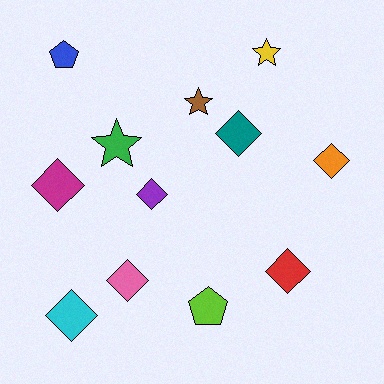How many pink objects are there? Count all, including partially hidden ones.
There is 1 pink object.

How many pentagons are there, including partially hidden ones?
There are 2 pentagons.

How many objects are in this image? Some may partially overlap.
There are 12 objects.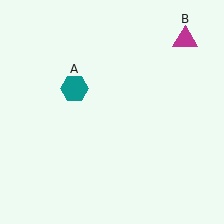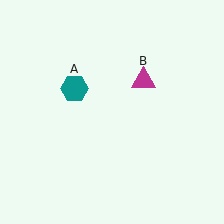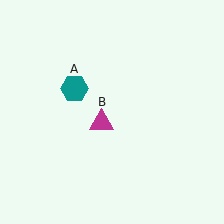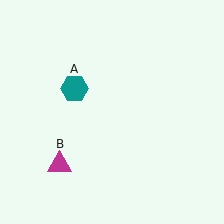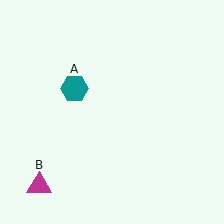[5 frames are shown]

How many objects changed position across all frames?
1 object changed position: magenta triangle (object B).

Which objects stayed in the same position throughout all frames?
Teal hexagon (object A) remained stationary.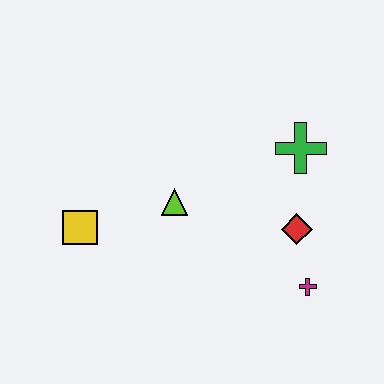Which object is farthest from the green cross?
The yellow square is farthest from the green cross.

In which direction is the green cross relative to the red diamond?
The green cross is above the red diamond.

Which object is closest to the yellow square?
The lime triangle is closest to the yellow square.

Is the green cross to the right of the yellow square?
Yes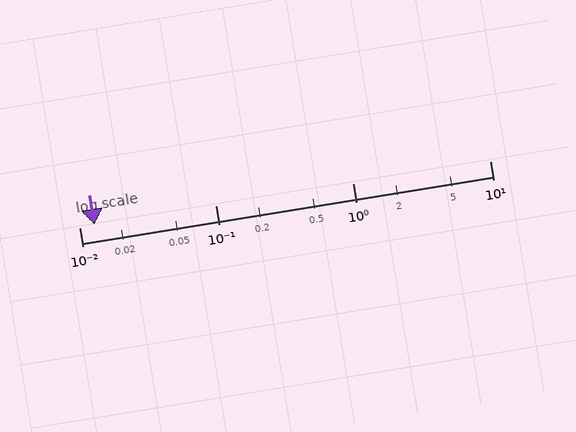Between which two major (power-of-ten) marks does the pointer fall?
The pointer is between 0.01 and 0.1.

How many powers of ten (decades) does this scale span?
The scale spans 3 decades, from 0.01 to 10.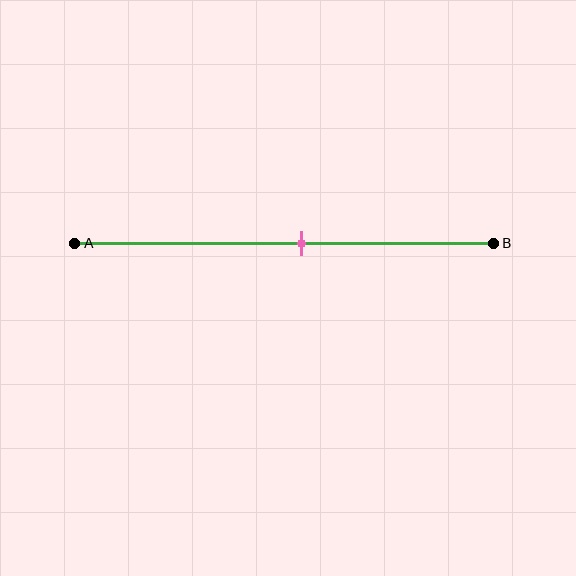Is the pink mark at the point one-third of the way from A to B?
No, the mark is at about 55% from A, not at the 33% one-third point.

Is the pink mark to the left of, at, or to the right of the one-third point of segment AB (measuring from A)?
The pink mark is to the right of the one-third point of segment AB.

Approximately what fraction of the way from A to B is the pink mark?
The pink mark is approximately 55% of the way from A to B.